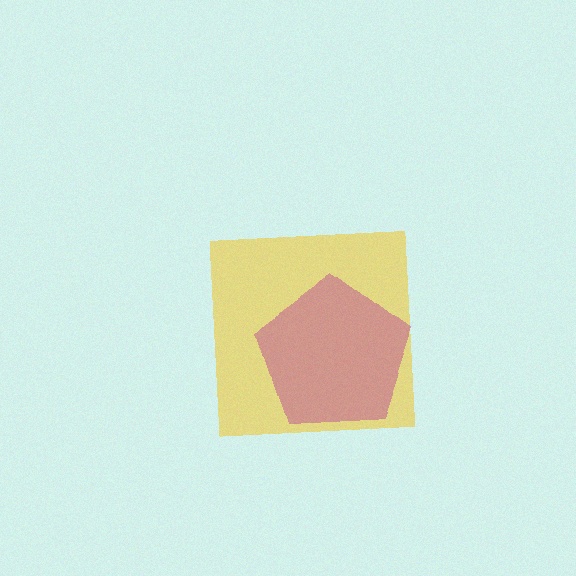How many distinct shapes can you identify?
There are 2 distinct shapes: a yellow square, a magenta pentagon.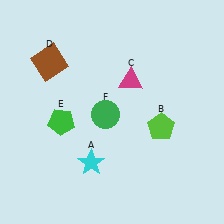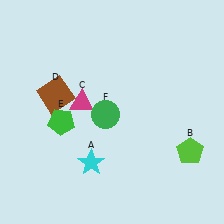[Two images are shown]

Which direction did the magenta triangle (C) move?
The magenta triangle (C) moved left.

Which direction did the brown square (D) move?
The brown square (D) moved down.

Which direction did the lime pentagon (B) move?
The lime pentagon (B) moved right.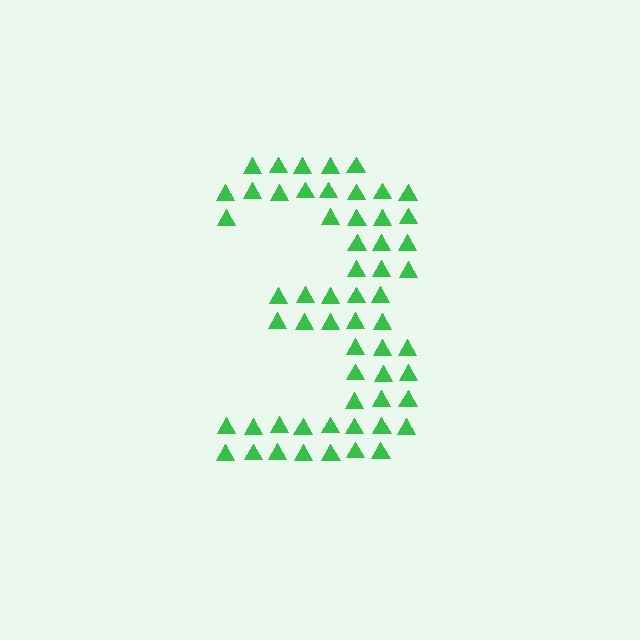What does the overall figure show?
The overall figure shows the digit 3.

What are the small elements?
The small elements are triangles.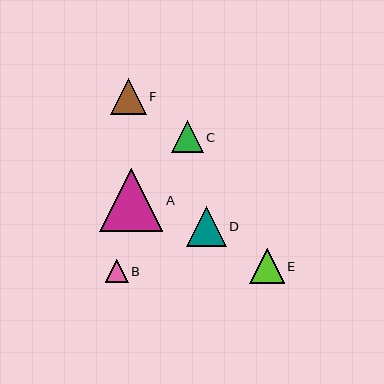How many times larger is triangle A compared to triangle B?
Triangle A is approximately 2.7 times the size of triangle B.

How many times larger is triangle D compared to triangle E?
Triangle D is approximately 1.2 times the size of triangle E.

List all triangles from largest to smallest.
From largest to smallest: A, D, F, E, C, B.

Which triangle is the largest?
Triangle A is the largest with a size of approximately 63 pixels.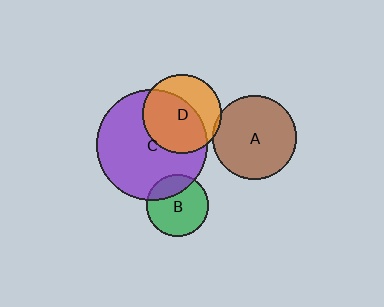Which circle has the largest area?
Circle C (purple).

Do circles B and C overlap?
Yes.